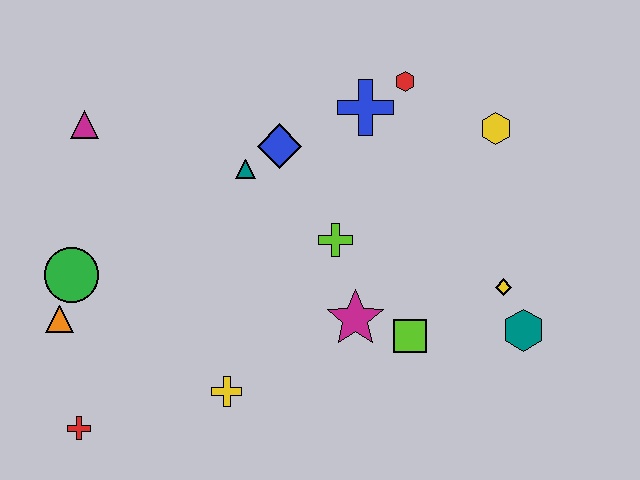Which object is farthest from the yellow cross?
The yellow hexagon is farthest from the yellow cross.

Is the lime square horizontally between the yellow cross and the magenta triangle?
No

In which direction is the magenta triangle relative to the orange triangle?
The magenta triangle is above the orange triangle.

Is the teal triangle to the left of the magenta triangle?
No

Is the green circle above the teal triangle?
No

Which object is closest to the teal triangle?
The blue diamond is closest to the teal triangle.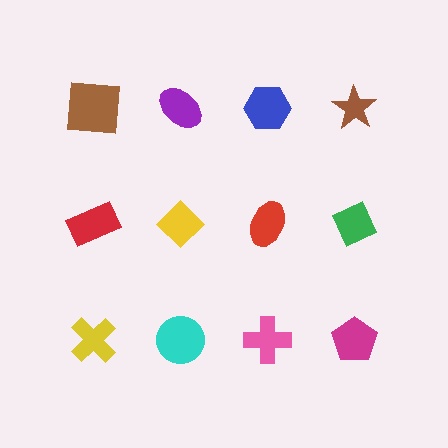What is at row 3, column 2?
A cyan circle.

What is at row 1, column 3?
A blue hexagon.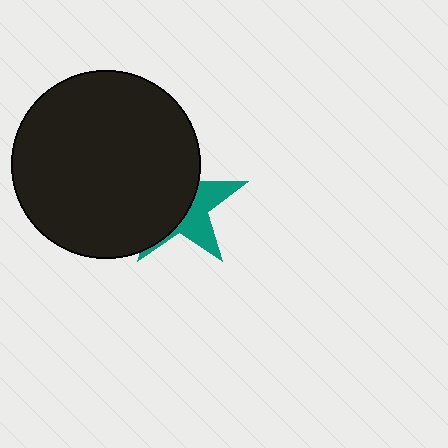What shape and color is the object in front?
The object in front is a black circle.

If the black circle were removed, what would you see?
You would see the complete teal star.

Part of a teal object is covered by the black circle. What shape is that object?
It is a star.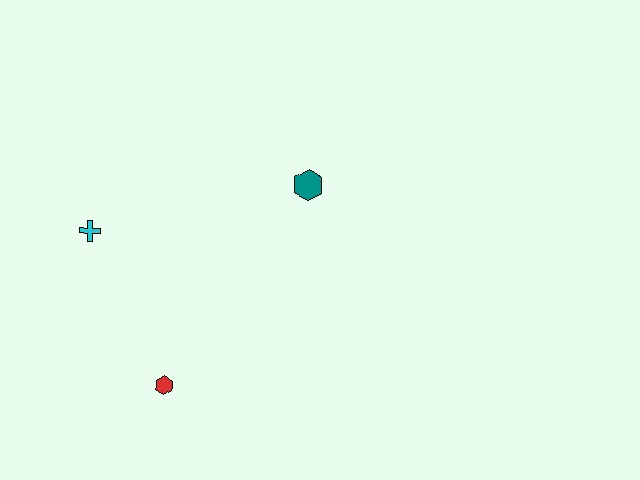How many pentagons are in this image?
There are no pentagons.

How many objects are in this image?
There are 3 objects.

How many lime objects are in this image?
There are no lime objects.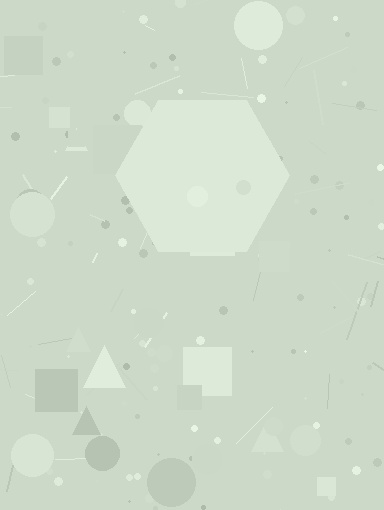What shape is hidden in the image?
A hexagon is hidden in the image.